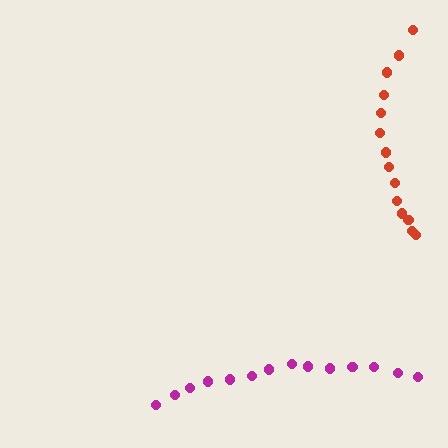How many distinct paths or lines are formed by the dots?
There are 2 distinct paths.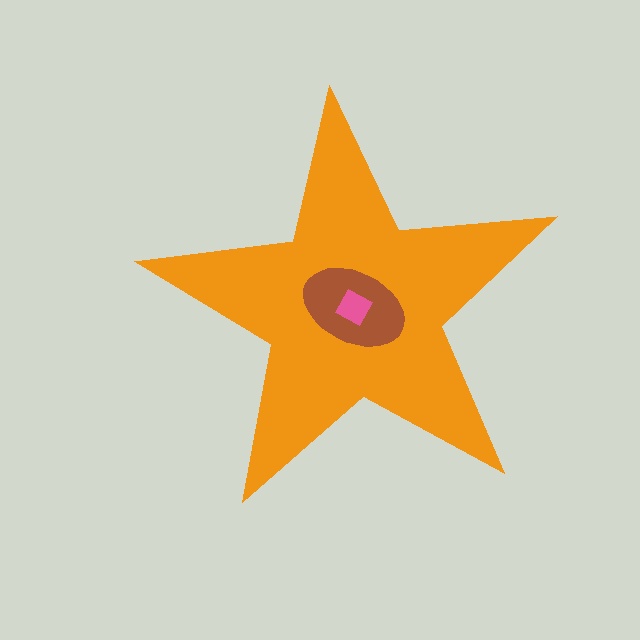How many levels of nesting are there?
3.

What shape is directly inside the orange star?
The brown ellipse.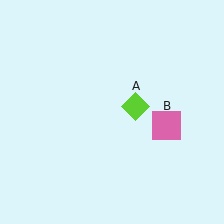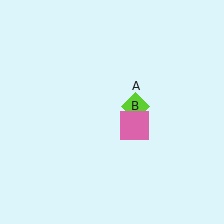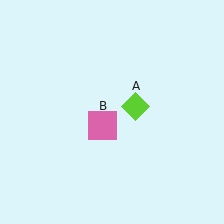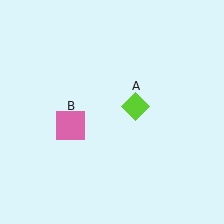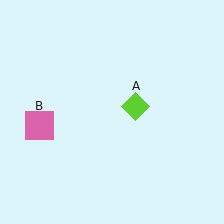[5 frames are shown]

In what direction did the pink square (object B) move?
The pink square (object B) moved left.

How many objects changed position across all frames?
1 object changed position: pink square (object B).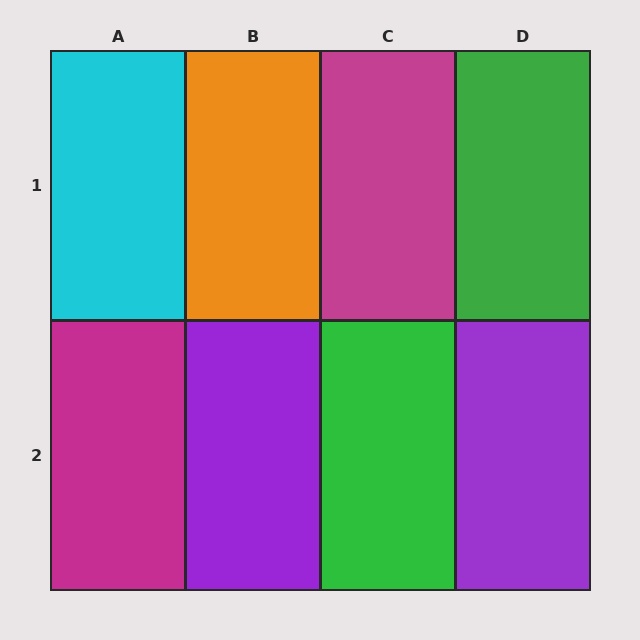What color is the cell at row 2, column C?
Green.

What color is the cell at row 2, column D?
Purple.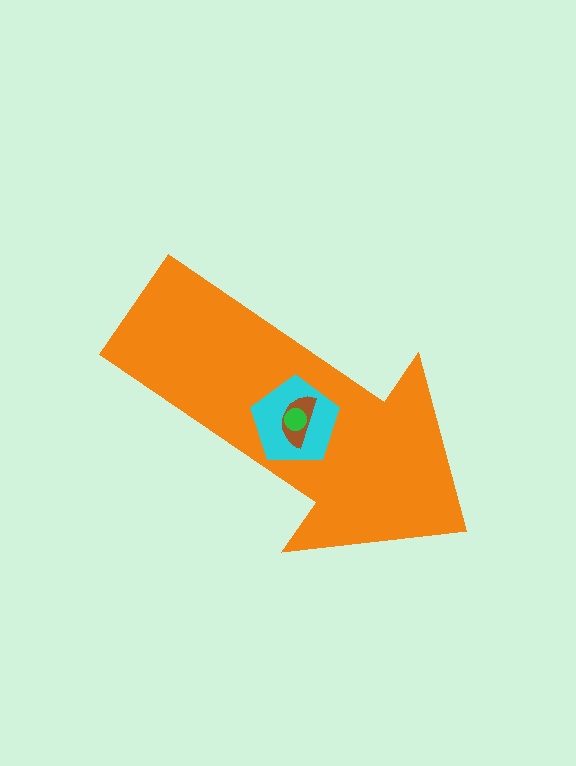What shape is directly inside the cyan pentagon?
The brown semicircle.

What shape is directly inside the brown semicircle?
The green circle.